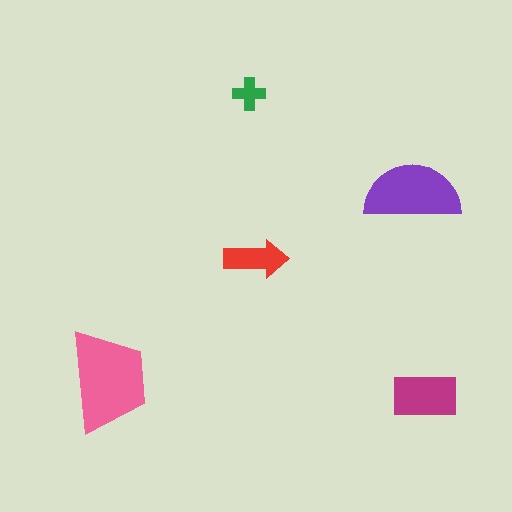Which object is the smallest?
The green cross.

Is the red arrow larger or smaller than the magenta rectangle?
Smaller.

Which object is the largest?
The pink trapezoid.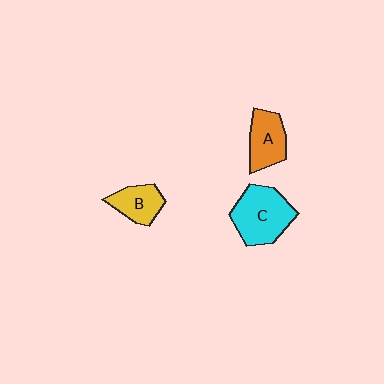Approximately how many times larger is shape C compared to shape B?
Approximately 1.7 times.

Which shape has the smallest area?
Shape B (yellow).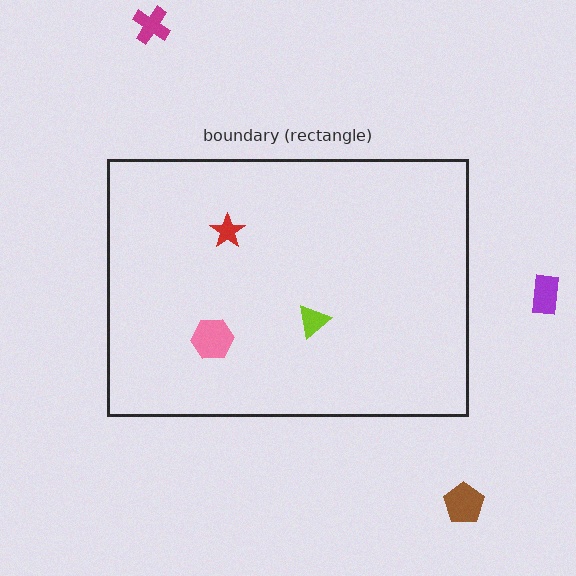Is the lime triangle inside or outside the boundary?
Inside.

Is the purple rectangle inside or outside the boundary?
Outside.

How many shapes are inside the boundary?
3 inside, 3 outside.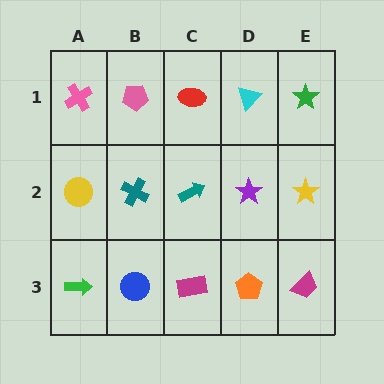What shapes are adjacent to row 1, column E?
A yellow star (row 2, column E), a cyan triangle (row 1, column D).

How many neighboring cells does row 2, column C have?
4.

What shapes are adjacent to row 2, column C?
A red ellipse (row 1, column C), a magenta rectangle (row 3, column C), a teal cross (row 2, column B), a purple star (row 2, column D).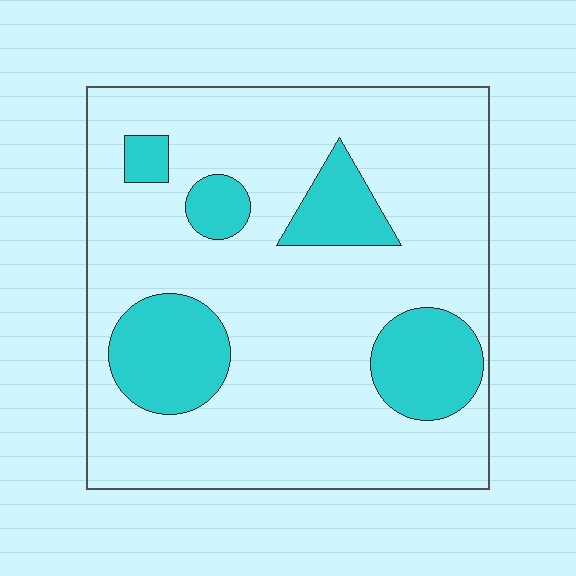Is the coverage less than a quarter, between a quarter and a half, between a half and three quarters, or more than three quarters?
Less than a quarter.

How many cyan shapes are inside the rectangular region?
5.